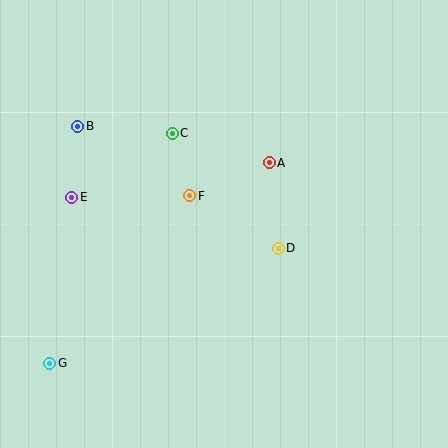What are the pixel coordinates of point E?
Point E is at (72, 198).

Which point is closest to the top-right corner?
Point A is closest to the top-right corner.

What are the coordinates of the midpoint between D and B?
The midpoint between D and B is at (178, 187).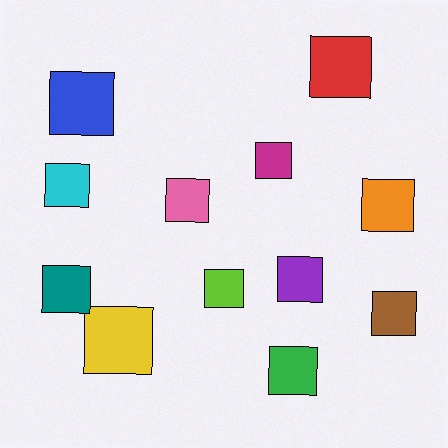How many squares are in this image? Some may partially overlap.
There are 12 squares.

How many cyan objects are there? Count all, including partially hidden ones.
There is 1 cyan object.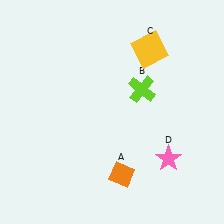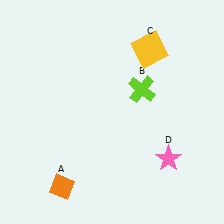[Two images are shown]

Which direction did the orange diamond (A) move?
The orange diamond (A) moved left.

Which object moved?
The orange diamond (A) moved left.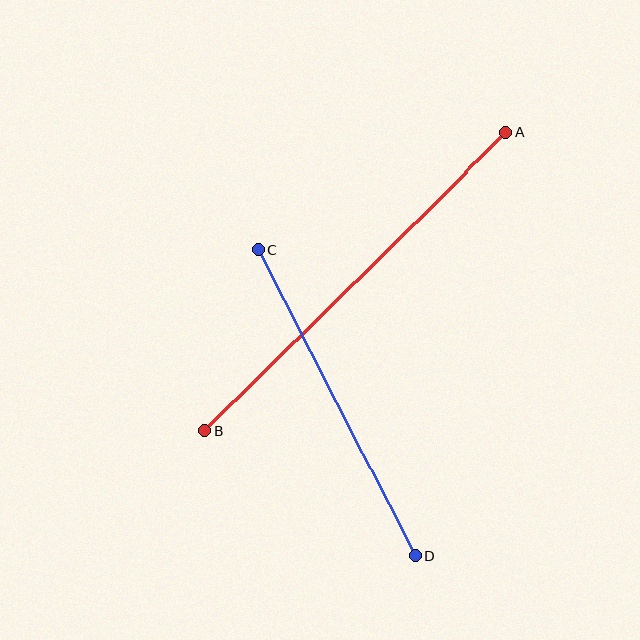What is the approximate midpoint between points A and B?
The midpoint is at approximately (355, 282) pixels.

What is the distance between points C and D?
The distance is approximately 344 pixels.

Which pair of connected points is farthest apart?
Points A and B are farthest apart.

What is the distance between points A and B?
The distance is approximately 424 pixels.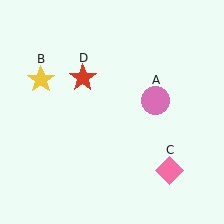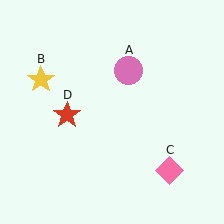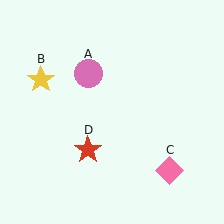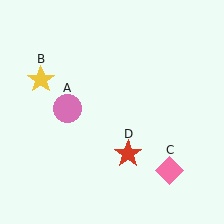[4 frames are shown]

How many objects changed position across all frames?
2 objects changed position: pink circle (object A), red star (object D).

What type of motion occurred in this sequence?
The pink circle (object A), red star (object D) rotated counterclockwise around the center of the scene.